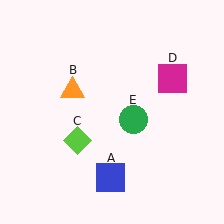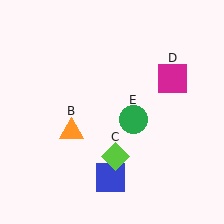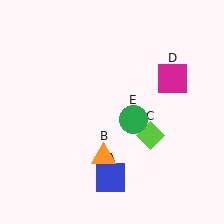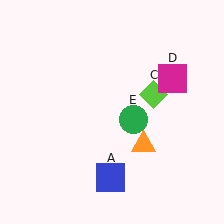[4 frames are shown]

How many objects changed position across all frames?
2 objects changed position: orange triangle (object B), lime diamond (object C).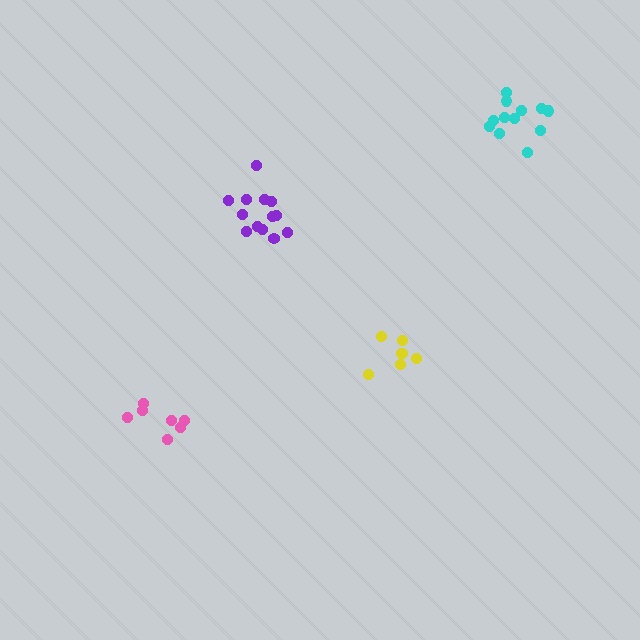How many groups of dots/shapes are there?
There are 4 groups.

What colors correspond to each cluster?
The clusters are colored: purple, cyan, pink, yellow.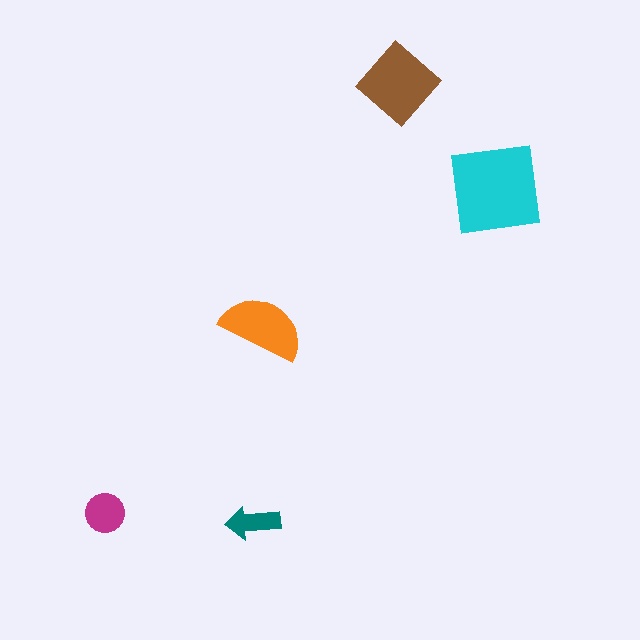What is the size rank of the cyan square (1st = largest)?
1st.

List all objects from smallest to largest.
The teal arrow, the magenta circle, the orange semicircle, the brown diamond, the cyan square.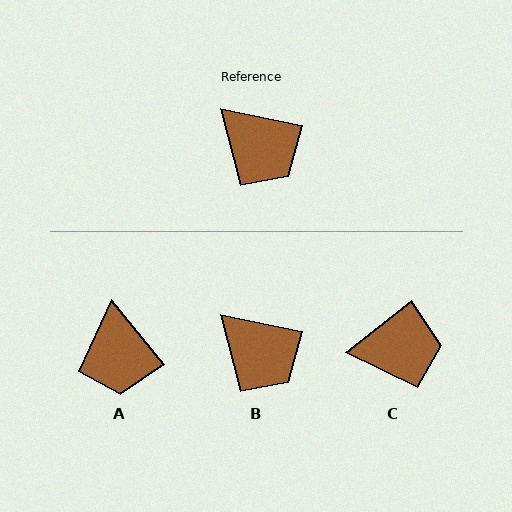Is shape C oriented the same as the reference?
No, it is off by about 50 degrees.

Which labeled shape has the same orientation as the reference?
B.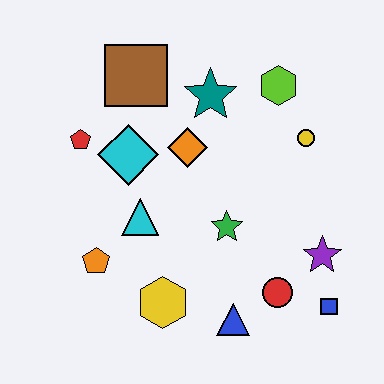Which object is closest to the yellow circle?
The lime hexagon is closest to the yellow circle.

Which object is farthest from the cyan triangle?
The blue square is farthest from the cyan triangle.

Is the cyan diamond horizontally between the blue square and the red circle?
No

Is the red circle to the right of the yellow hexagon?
Yes